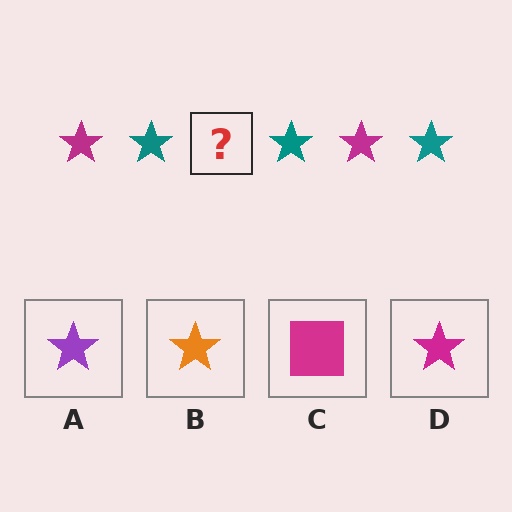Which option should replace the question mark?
Option D.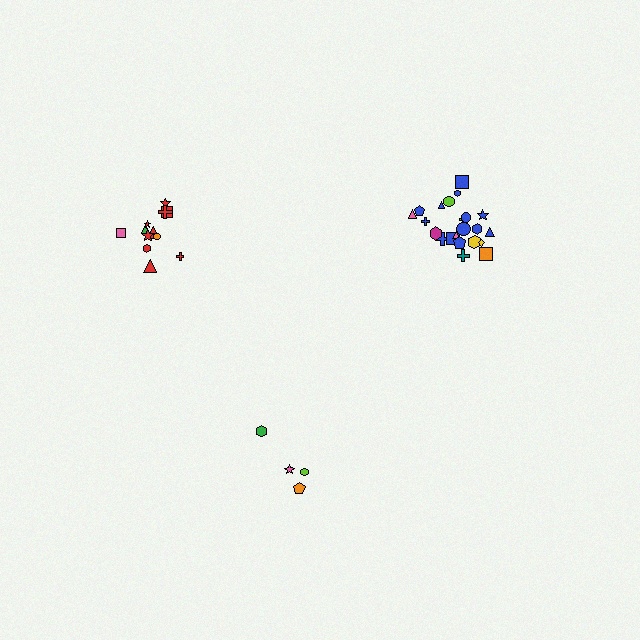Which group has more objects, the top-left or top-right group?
The top-right group.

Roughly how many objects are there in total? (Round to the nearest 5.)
Roughly 40 objects in total.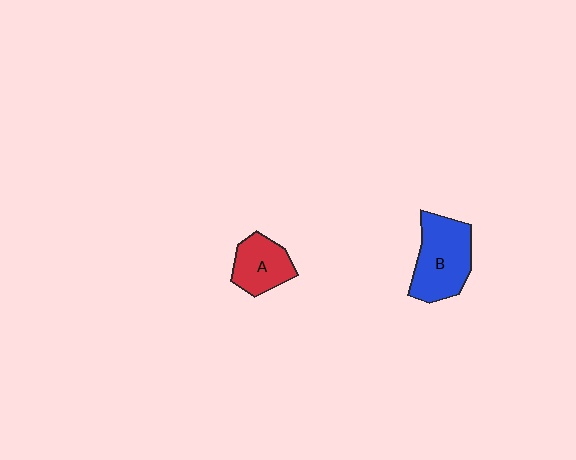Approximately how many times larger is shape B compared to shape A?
Approximately 1.5 times.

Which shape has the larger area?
Shape B (blue).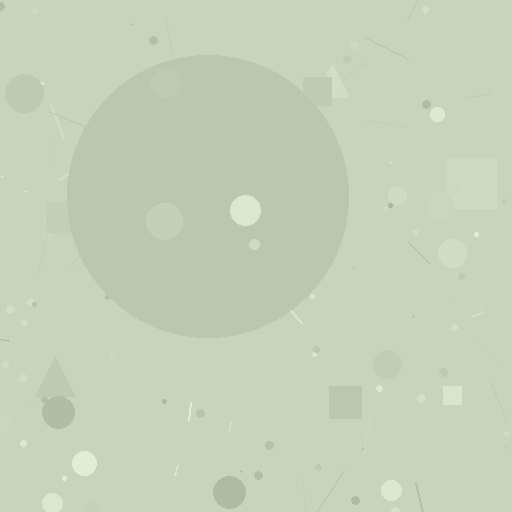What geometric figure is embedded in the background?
A circle is embedded in the background.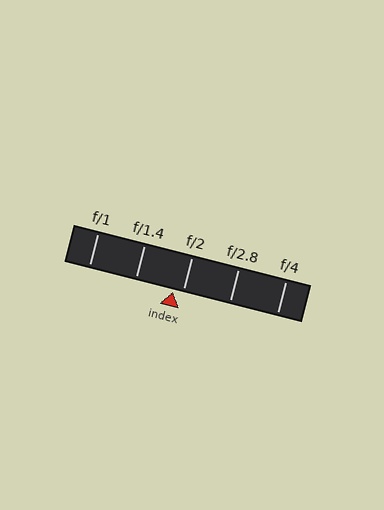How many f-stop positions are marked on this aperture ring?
There are 5 f-stop positions marked.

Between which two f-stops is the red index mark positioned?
The index mark is between f/1.4 and f/2.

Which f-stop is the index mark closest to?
The index mark is closest to f/2.